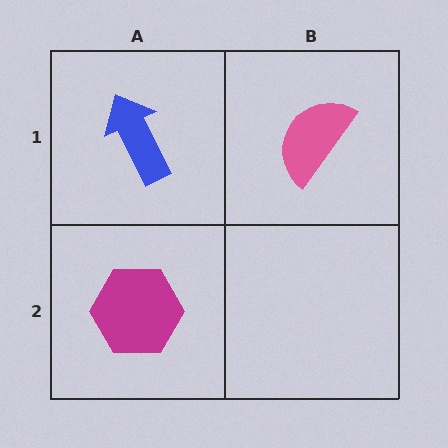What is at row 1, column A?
A blue arrow.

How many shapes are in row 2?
1 shape.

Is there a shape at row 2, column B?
No, that cell is empty.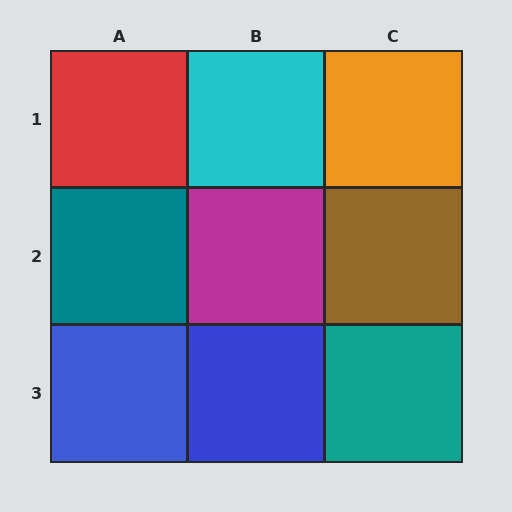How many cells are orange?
1 cell is orange.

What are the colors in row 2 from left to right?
Teal, magenta, brown.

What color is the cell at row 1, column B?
Cyan.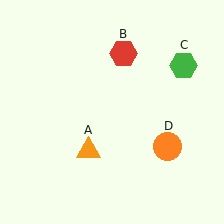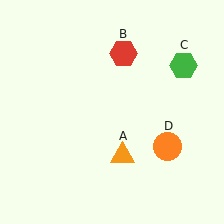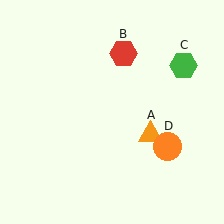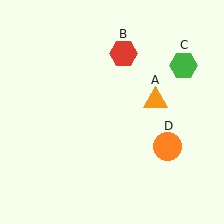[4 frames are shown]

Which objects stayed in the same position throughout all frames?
Red hexagon (object B) and green hexagon (object C) and orange circle (object D) remained stationary.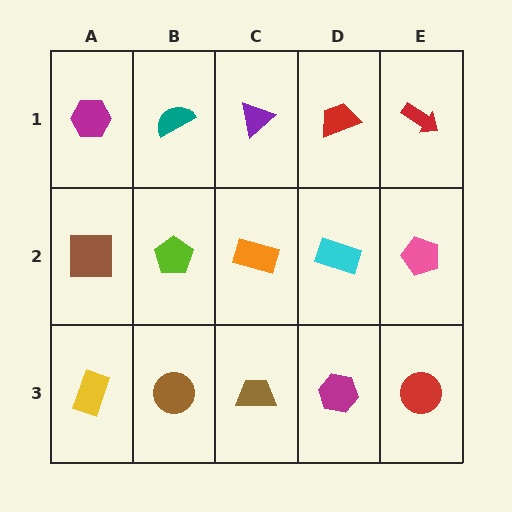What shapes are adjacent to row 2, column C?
A purple triangle (row 1, column C), a brown trapezoid (row 3, column C), a lime pentagon (row 2, column B), a cyan rectangle (row 2, column D).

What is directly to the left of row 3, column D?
A brown trapezoid.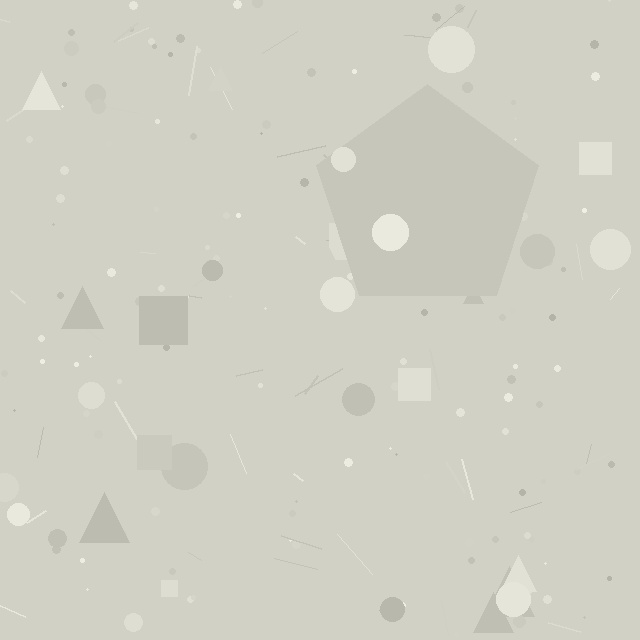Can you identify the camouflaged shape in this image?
The camouflaged shape is a pentagon.